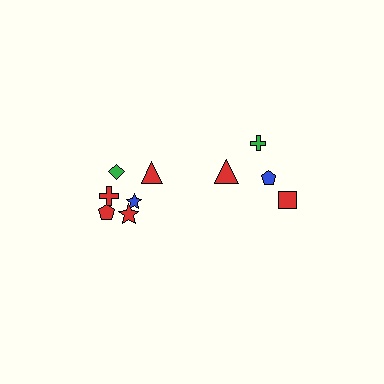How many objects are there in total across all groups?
There are 10 objects.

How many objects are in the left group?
There are 6 objects.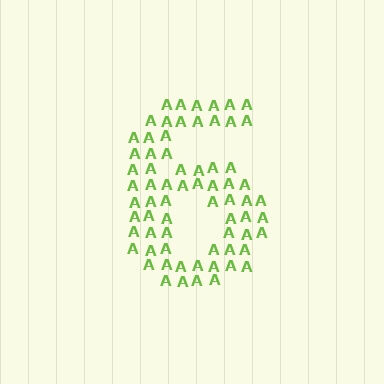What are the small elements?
The small elements are letter A's.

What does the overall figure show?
The overall figure shows the digit 6.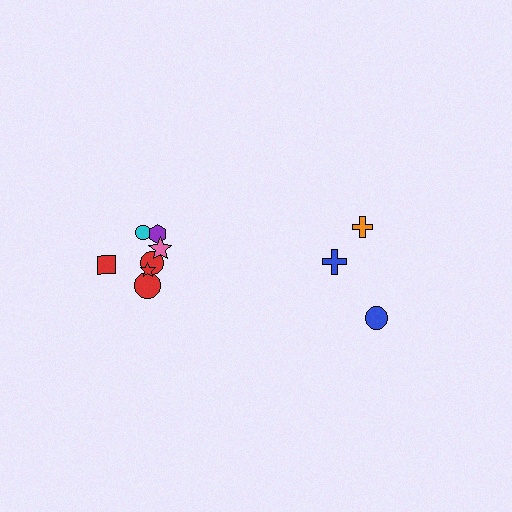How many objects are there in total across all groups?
There are 10 objects.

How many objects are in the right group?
There are 3 objects.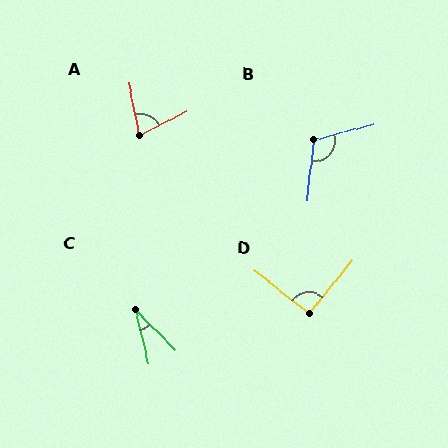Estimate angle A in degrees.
Approximately 74 degrees.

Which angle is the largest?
B, at approximately 112 degrees.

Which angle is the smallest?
C, at approximately 31 degrees.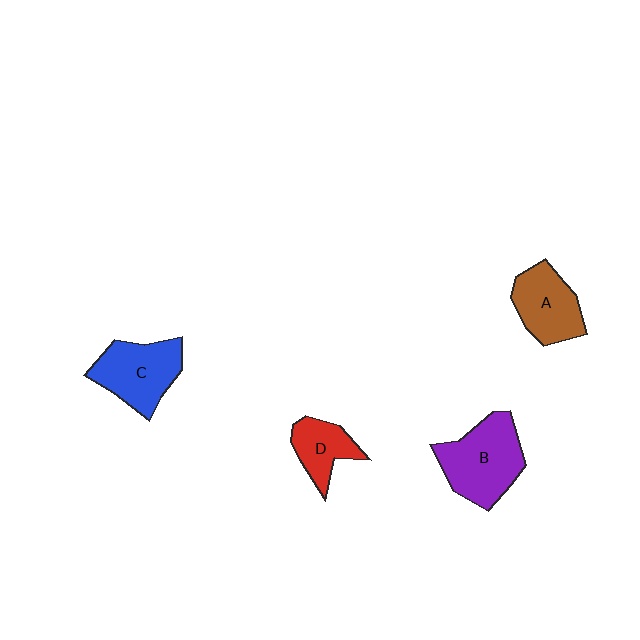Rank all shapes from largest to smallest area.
From largest to smallest: B (purple), C (blue), A (brown), D (red).